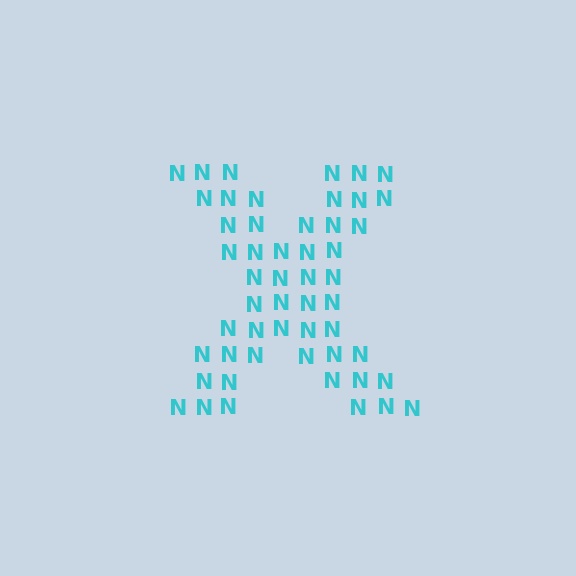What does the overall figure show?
The overall figure shows the letter X.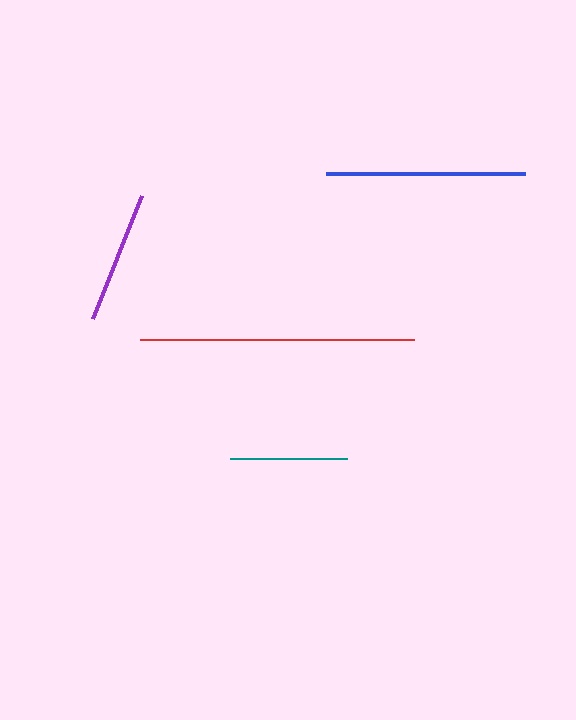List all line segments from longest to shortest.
From longest to shortest: red, blue, purple, teal.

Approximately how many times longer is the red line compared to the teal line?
The red line is approximately 2.3 times the length of the teal line.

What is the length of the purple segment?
The purple segment is approximately 133 pixels long.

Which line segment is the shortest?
The teal line is the shortest at approximately 117 pixels.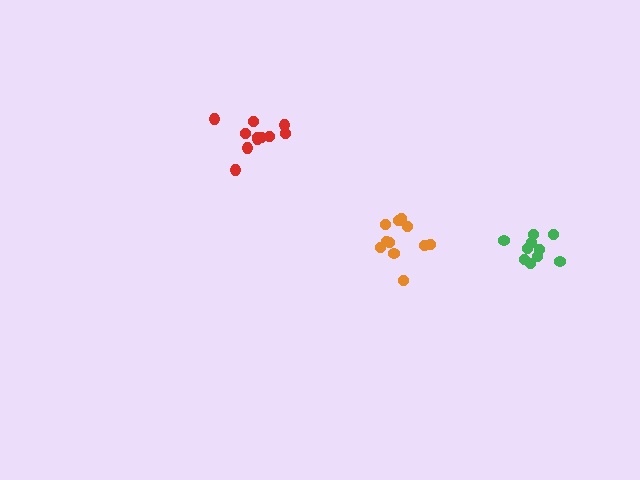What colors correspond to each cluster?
The clusters are colored: red, orange, green.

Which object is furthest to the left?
The red cluster is leftmost.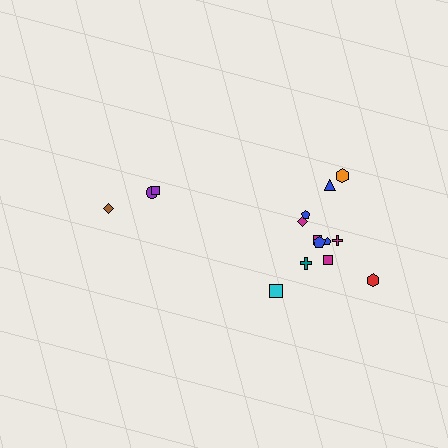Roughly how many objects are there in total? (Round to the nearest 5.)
Roughly 15 objects in total.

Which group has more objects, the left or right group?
The right group.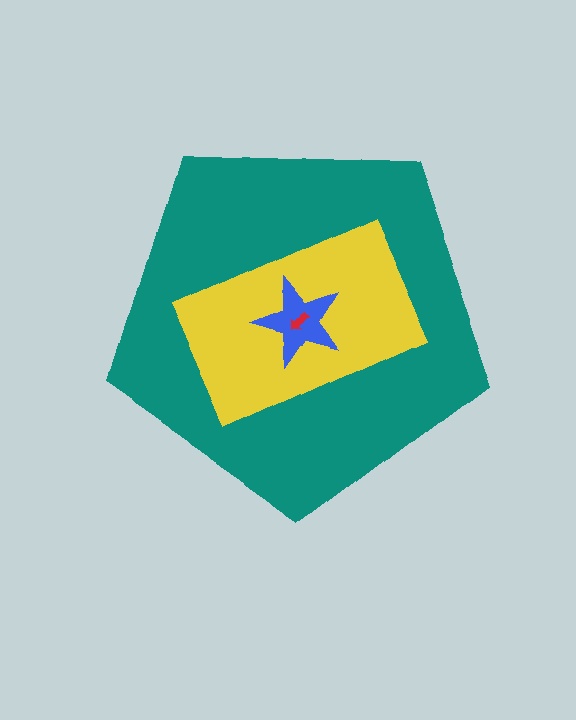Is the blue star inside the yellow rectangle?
Yes.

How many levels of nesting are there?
4.